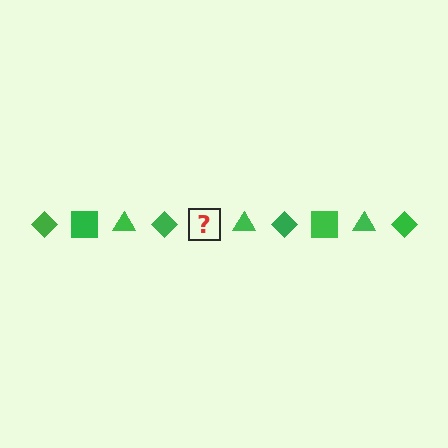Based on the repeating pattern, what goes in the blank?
The blank should be a green square.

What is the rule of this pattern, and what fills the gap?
The rule is that the pattern cycles through diamond, square, triangle shapes in green. The gap should be filled with a green square.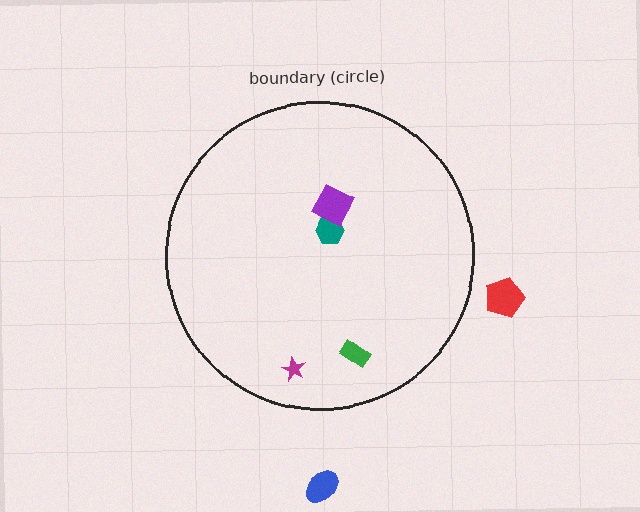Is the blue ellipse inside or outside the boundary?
Outside.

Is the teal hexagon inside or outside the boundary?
Inside.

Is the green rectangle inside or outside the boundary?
Inside.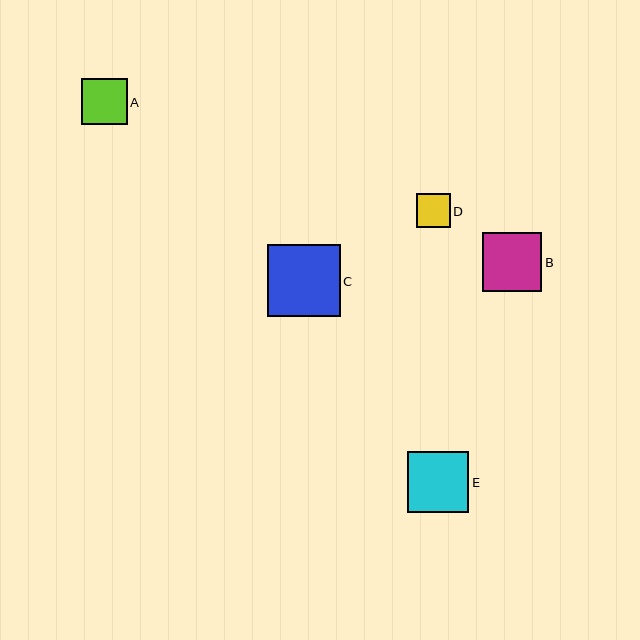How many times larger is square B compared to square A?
Square B is approximately 1.3 times the size of square A.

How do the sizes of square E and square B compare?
Square E and square B are approximately the same size.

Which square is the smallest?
Square D is the smallest with a size of approximately 34 pixels.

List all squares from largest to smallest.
From largest to smallest: C, E, B, A, D.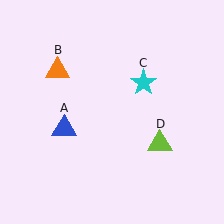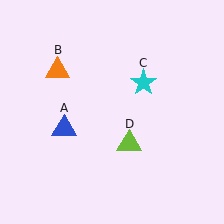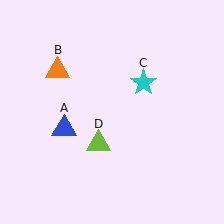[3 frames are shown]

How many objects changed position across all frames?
1 object changed position: lime triangle (object D).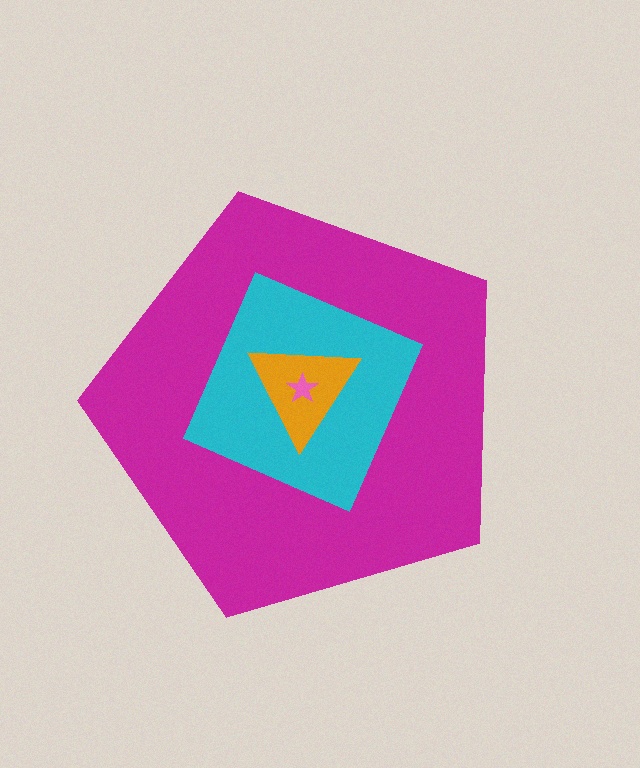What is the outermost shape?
The magenta pentagon.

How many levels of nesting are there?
4.